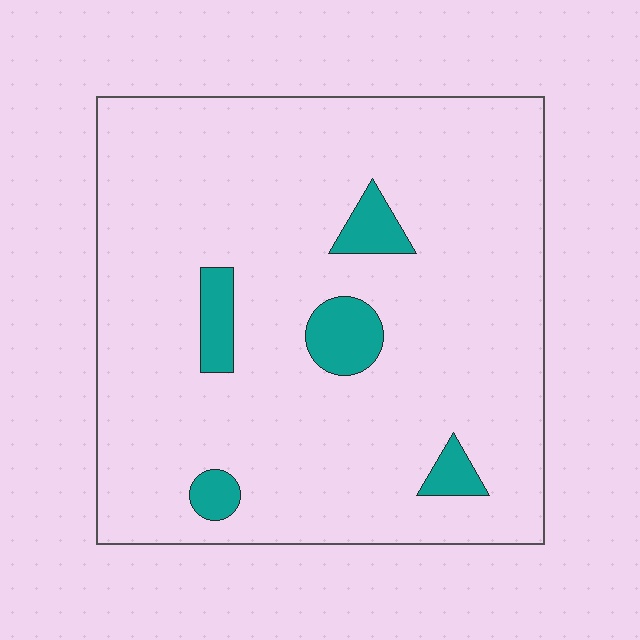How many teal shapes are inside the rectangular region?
5.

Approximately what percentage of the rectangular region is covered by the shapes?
Approximately 10%.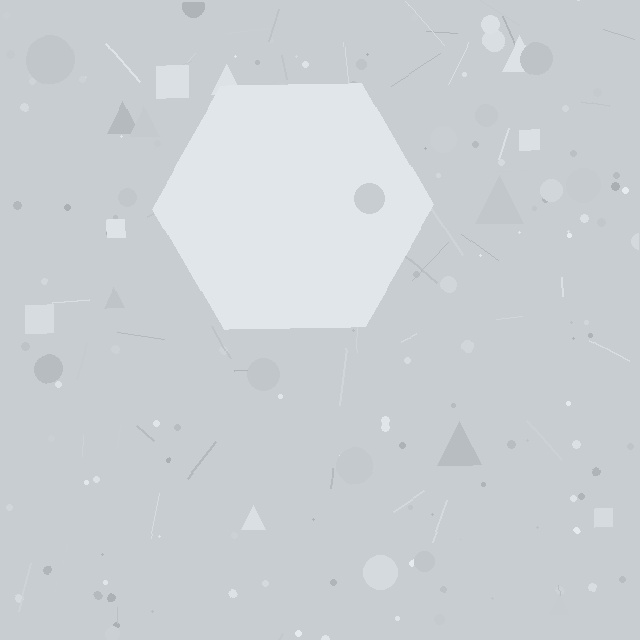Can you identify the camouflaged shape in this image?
The camouflaged shape is a hexagon.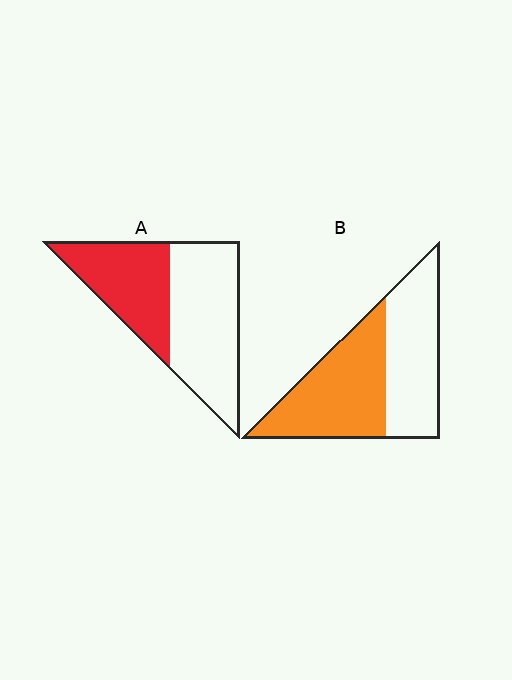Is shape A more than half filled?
No.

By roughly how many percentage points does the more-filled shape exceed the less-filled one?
By roughly 10 percentage points (B over A).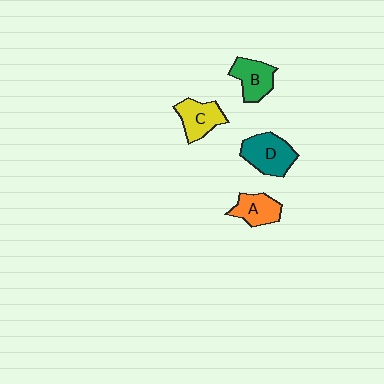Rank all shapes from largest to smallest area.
From largest to smallest: D (teal), C (yellow), B (green), A (orange).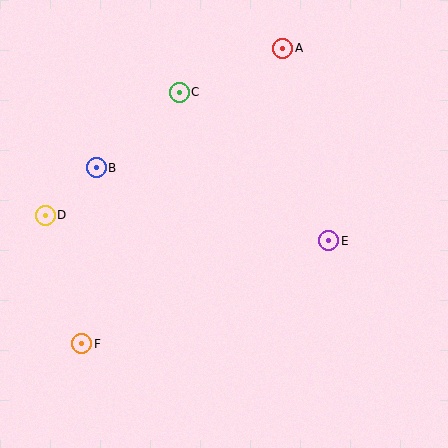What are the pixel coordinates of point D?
Point D is at (45, 215).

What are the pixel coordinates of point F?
Point F is at (82, 344).